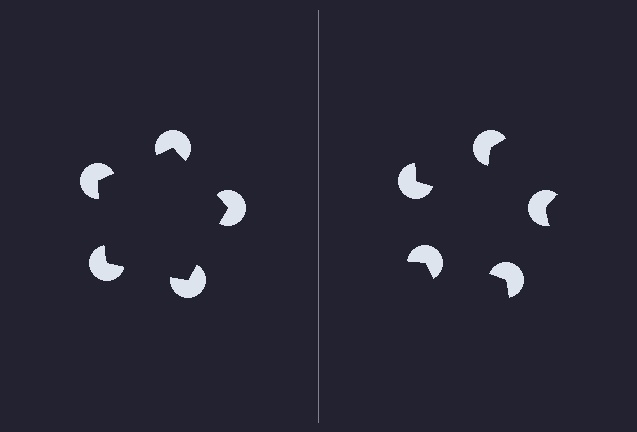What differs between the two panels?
The pac-man discs are positioned identically on both sides; only the wedge orientations differ. On the left they align to a pentagon; on the right they are misaligned.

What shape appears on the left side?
An illusory pentagon.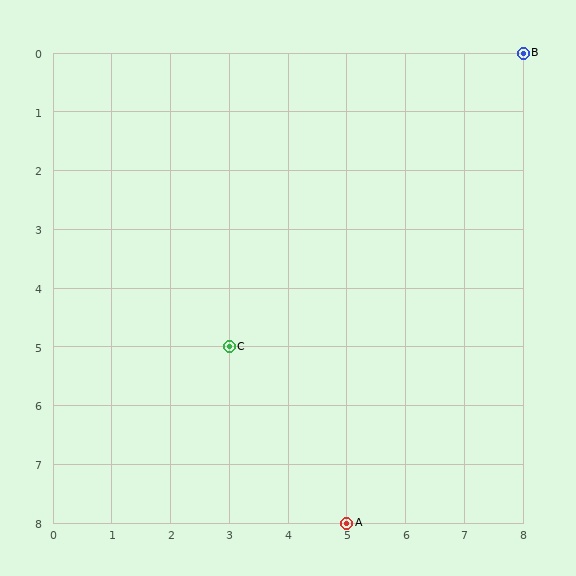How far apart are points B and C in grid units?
Points B and C are 5 columns and 5 rows apart (about 7.1 grid units diagonally).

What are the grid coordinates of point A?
Point A is at grid coordinates (5, 8).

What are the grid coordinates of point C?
Point C is at grid coordinates (3, 5).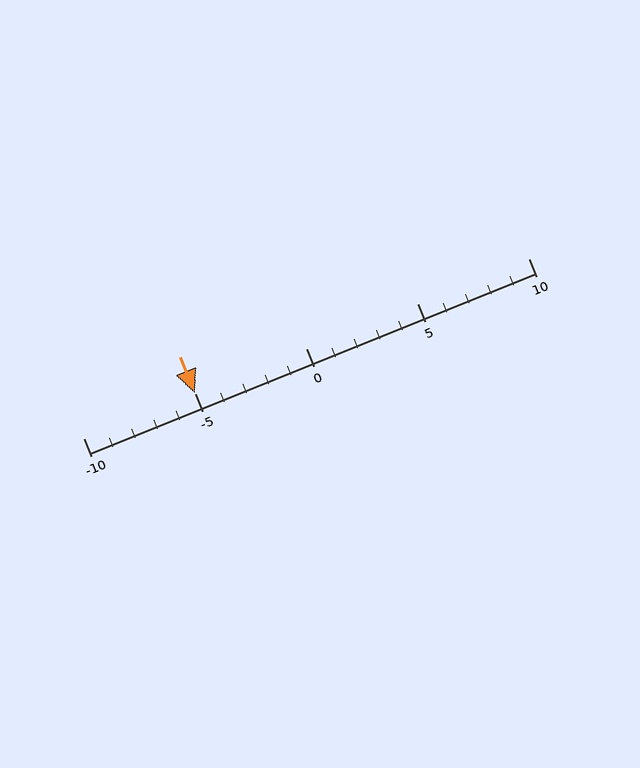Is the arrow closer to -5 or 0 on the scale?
The arrow is closer to -5.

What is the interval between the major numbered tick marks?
The major tick marks are spaced 5 units apart.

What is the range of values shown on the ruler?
The ruler shows values from -10 to 10.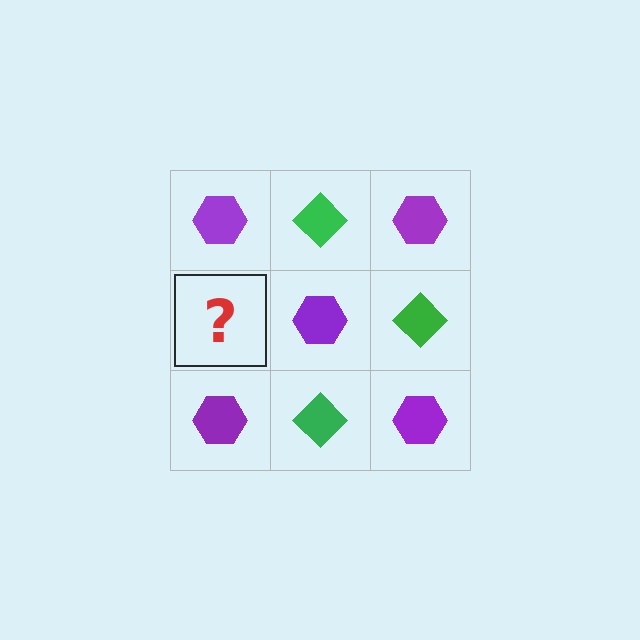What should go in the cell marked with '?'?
The missing cell should contain a green diamond.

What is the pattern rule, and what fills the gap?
The rule is that it alternates purple hexagon and green diamond in a checkerboard pattern. The gap should be filled with a green diamond.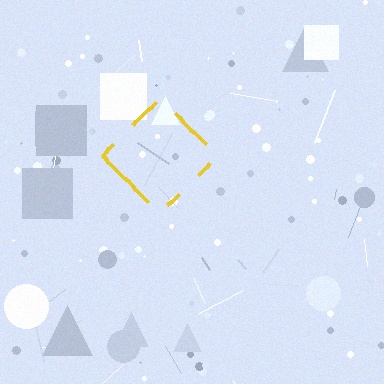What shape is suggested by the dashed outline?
The dashed outline suggests a diamond.